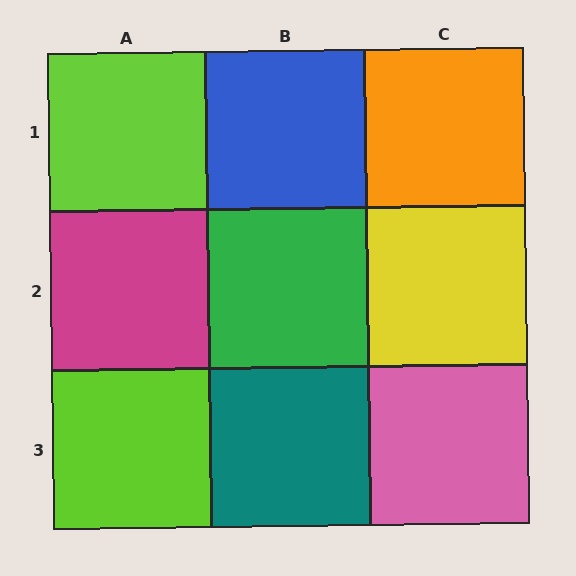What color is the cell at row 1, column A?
Lime.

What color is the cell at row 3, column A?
Lime.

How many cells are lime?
2 cells are lime.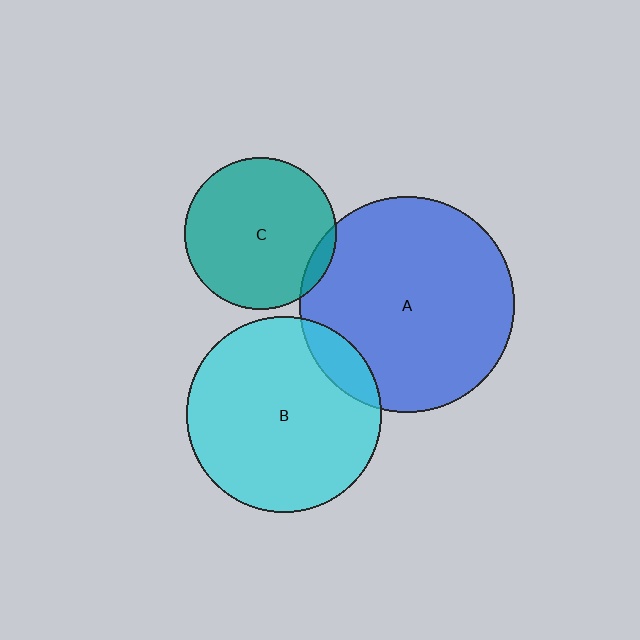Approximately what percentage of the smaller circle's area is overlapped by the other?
Approximately 5%.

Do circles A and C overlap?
Yes.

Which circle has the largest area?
Circle A (blue).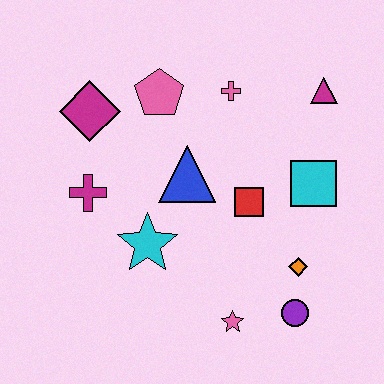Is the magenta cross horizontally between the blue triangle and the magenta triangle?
No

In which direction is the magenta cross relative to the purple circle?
The magenta cross is to the left of the purple circle.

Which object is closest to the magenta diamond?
The pink pentagon is closest to the magenta diamond.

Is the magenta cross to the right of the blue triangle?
No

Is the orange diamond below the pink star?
No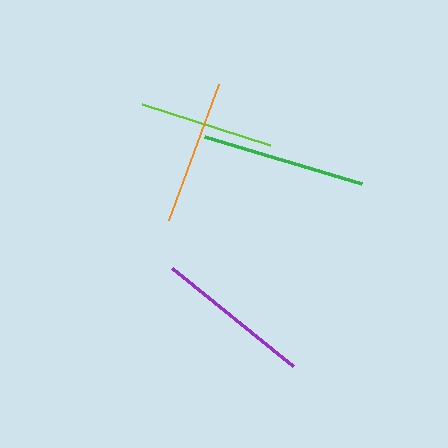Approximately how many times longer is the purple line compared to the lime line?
The purple line is approximately 1.2 times the length of the lime line.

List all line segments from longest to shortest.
From longest to shortest: green, purple, orange, lime.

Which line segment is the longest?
The green line is the longest at approximately 164 pixels.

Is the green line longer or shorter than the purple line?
The green line is longer than the purple line.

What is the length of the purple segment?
The purple segment is approximately 156 pixels long.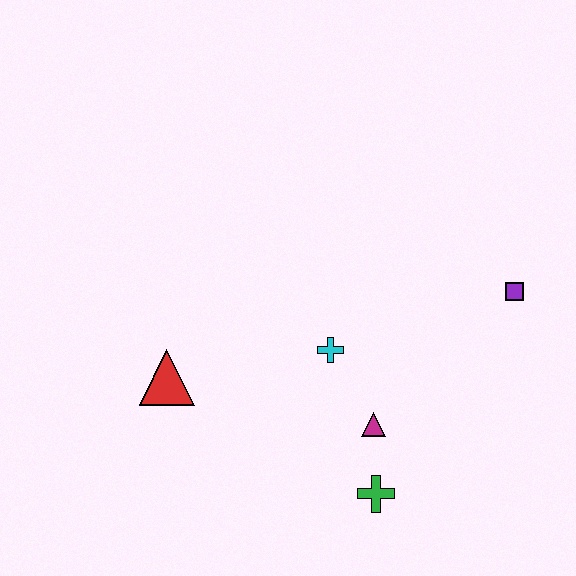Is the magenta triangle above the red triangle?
No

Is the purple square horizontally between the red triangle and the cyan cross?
No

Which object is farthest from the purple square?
The red triangle is farthest from the purple square.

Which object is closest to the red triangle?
The cyan cross is closest to the red triangle.